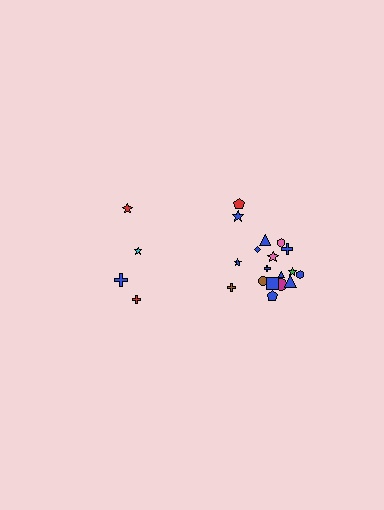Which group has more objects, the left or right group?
The right group.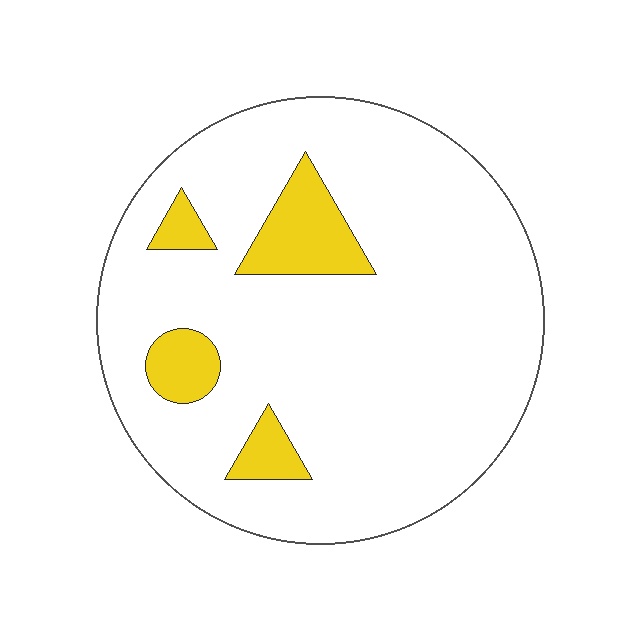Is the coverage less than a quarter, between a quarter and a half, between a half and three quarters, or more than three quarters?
Less than a quarter.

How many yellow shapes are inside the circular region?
4.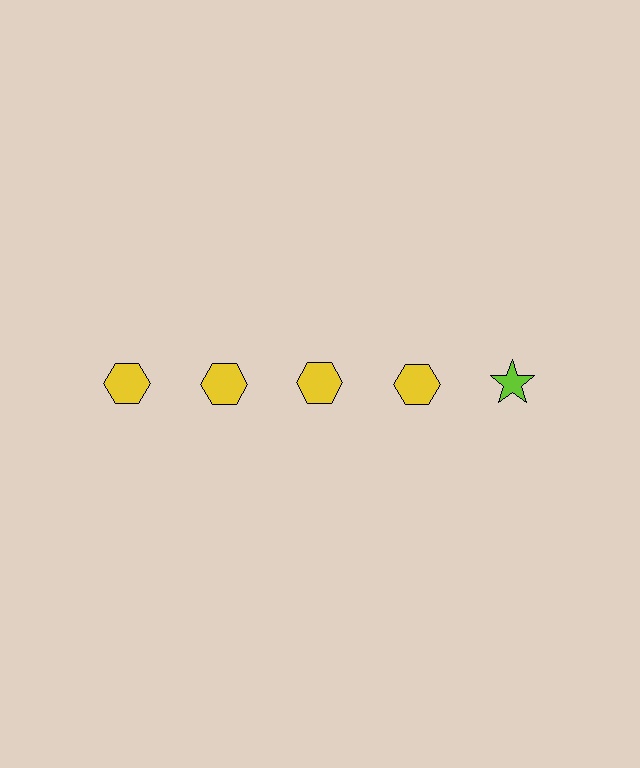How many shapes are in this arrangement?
There are 5 shapes arranged in a grid pattern.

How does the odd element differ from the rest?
It differs in both color (lime instead of yellow) and shape (star instead of hexagon).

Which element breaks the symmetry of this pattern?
The lime star in the top row, rightmost column breaks the symmetry. All other shapes are yellow hexagons.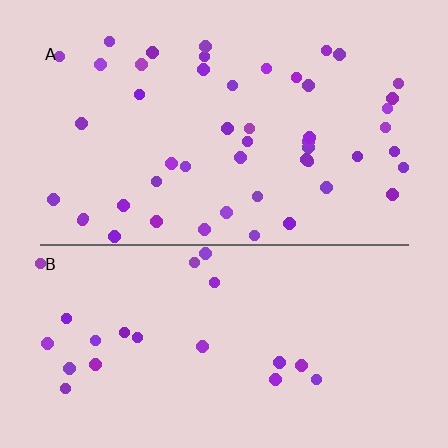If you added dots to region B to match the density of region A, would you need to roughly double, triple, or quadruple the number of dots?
Approximately double.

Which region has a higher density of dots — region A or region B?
A (the top).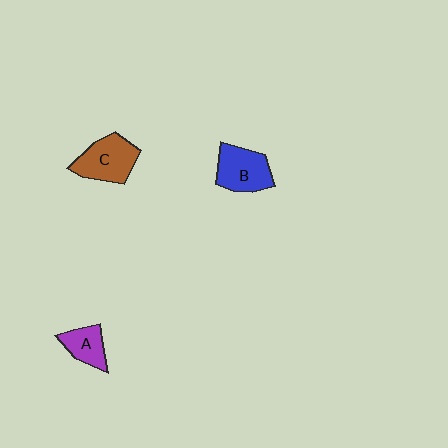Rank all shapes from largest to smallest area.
From largest to smallest: C (brown), B (blue), A (purple).